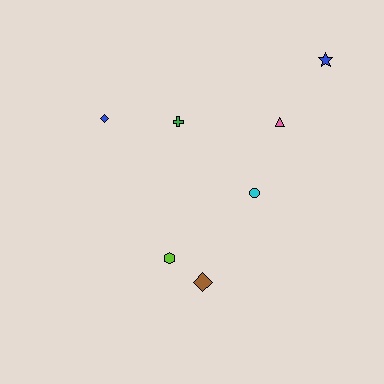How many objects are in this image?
There are 7 objects.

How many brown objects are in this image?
There is 1 brown object.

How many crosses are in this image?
There is 1 cross.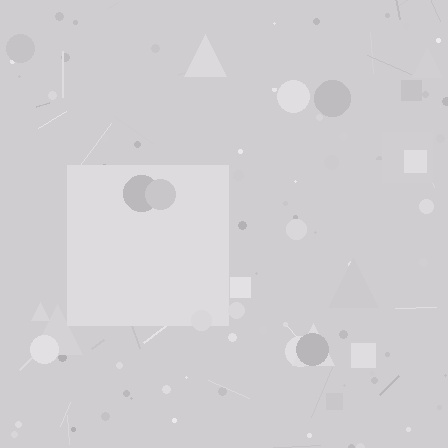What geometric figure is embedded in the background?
A square is embedded in the background.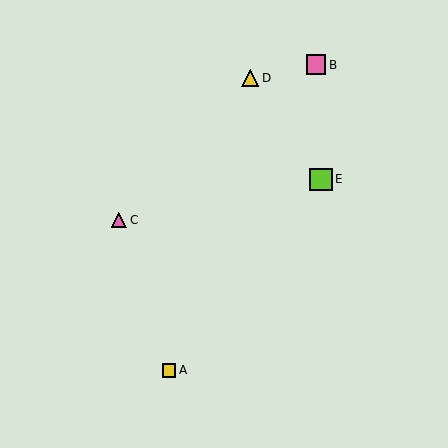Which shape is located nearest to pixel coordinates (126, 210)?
The pink triangle (labeled C) at (119, 220) is nearest to that location.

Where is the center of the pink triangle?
The center of the pink triangle is at (119, 220).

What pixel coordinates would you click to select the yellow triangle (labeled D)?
Click at (250, 78) to select the yellow triangle D.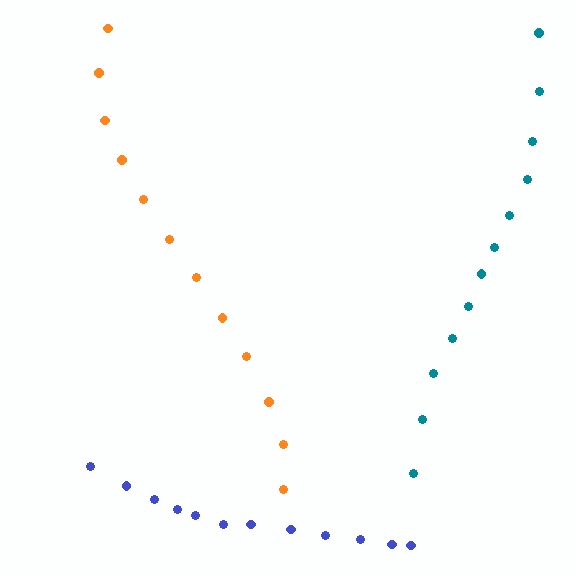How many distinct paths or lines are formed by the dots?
There are 3 distinct paths.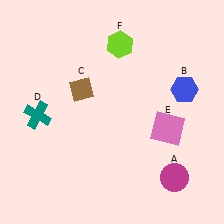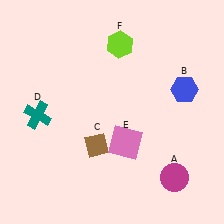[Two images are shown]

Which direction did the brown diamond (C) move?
The brown diamond (C) moved down.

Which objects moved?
The objects that moved are: the brown diamond (C), the pink square (E).